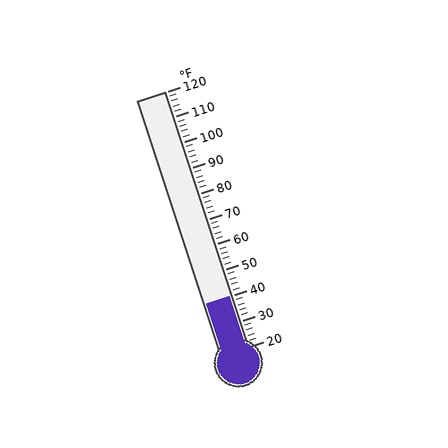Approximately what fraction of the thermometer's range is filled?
The thermometer is filled to approximately 20% of its range.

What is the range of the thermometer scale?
The thermometer scale ranges from 20°F to 120°F.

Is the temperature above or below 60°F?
The temperature is below 60°F.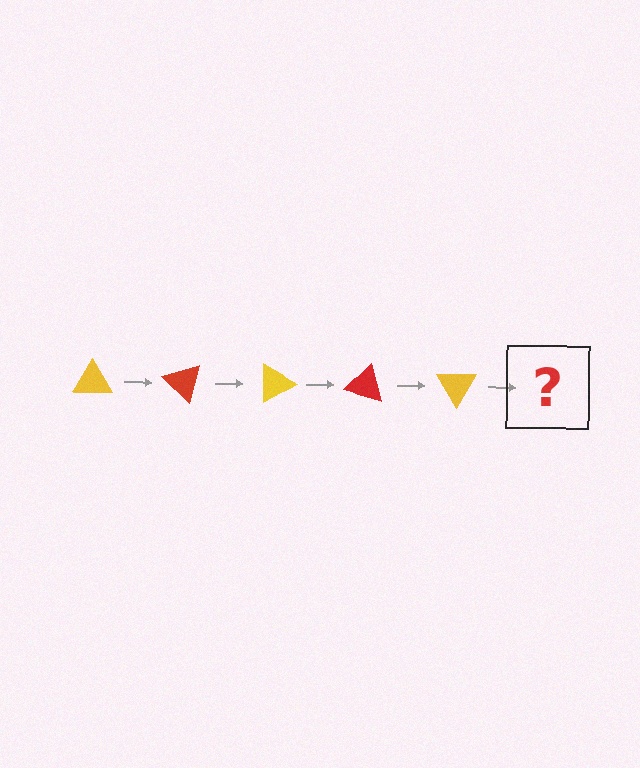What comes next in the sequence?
The next element should be a red triangle, rotated 225 degrees from the start.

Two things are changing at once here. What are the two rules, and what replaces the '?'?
The two rules are that it rotates 45 degrees each step and the color cycles through yellow and red. The '?' should be a red triangle, rotated 225 degrees from the start.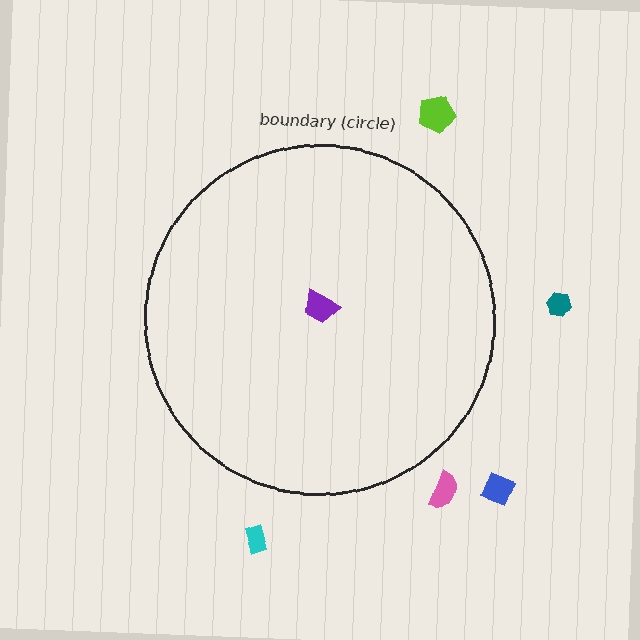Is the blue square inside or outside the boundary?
Outside.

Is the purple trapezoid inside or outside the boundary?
Inside.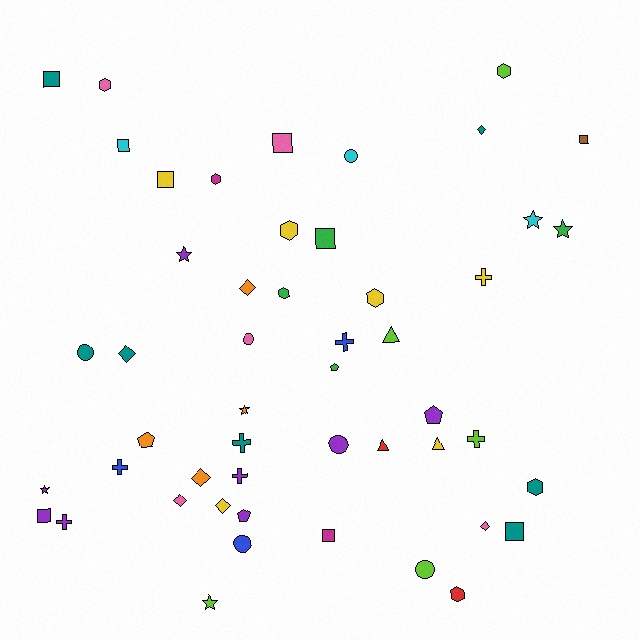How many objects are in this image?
There are 50 objects.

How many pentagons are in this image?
There are 4 pentagons.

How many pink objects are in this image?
There are 5 pink objects.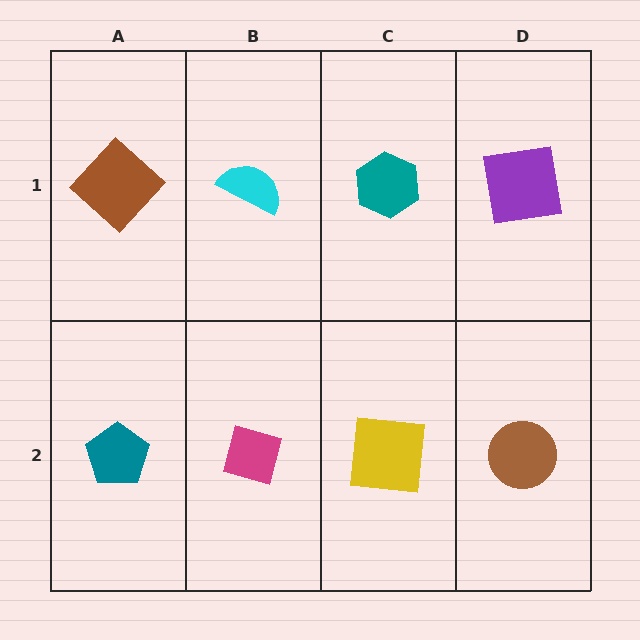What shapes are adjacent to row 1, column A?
A teal pentagon (row 2, column A), a cyan semicircle (row 1, column B).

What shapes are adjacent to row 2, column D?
A purple square (row 1, column D), a yellow square (row 2, column C).